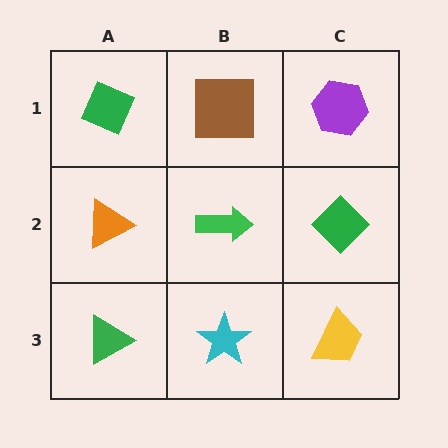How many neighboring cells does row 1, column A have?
2.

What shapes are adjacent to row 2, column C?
A purple hexagon (row 1, column C), a yellow trapezoid (row 3, column C), a green arrow (row 2, column B).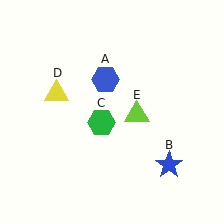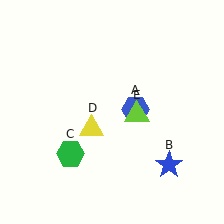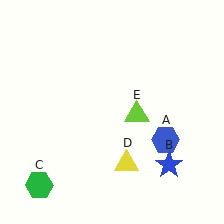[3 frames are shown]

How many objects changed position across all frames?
3 objects changed position: blue hexagon (object A), green hexagon (object C), yellow triangle (object D).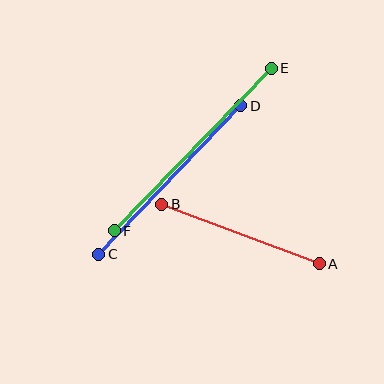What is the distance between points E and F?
The distance is approximately 226 pixels.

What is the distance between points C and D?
The distance is approximately 205 pixels.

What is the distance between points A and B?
The distance is approximately 168 pixels.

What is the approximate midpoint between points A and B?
The midpoint is at approximately (241, 234) pixels.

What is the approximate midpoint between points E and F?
The midpoint is at approximately (193, 150) pixels.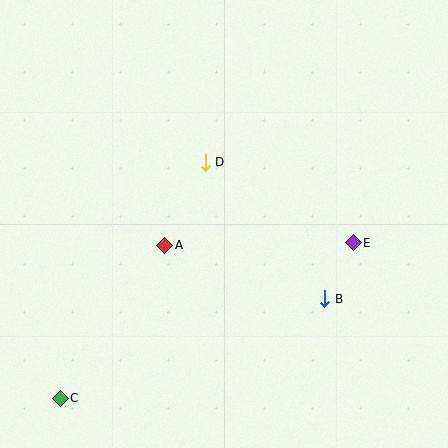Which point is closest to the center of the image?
Point A at (165, 245) is closest to the center.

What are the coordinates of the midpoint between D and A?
The midpoint between D and A is at (185, 204).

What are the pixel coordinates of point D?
Point D is at (205, 162).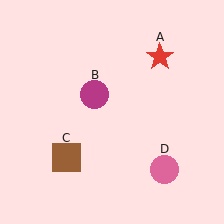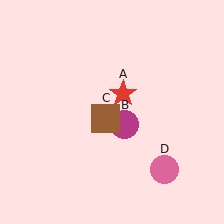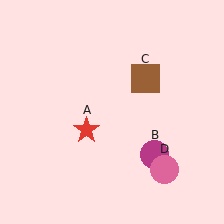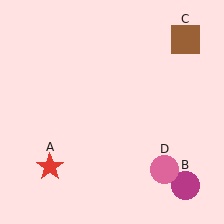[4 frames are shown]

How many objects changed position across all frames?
3 objects changed position: red star (object A), magenta circle (object B), brown square (object C).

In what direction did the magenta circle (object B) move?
The magenta circle (object B) moved down and to the right.